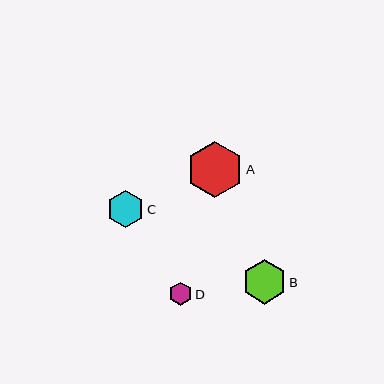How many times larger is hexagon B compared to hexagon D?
Hexagon B is approximately 1.9 times the size of hexagon D.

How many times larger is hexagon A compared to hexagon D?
Hexagon A is approximately 2.4 times the size of hexagon D.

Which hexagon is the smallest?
Hexagon D is the smallest with a size of approximately 23 pixels.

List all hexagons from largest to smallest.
From largest to smallest: A, B, C, D.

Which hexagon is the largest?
Hexagon A is the largest with a size of approximately 56 pixels.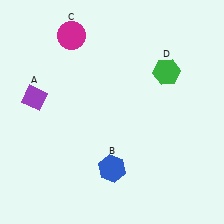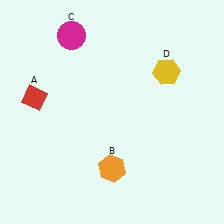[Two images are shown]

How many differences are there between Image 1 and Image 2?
There are 3 differences between the two images.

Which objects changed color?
A changed from purple to red. B changed from blue to orange. D changed from green to yellow.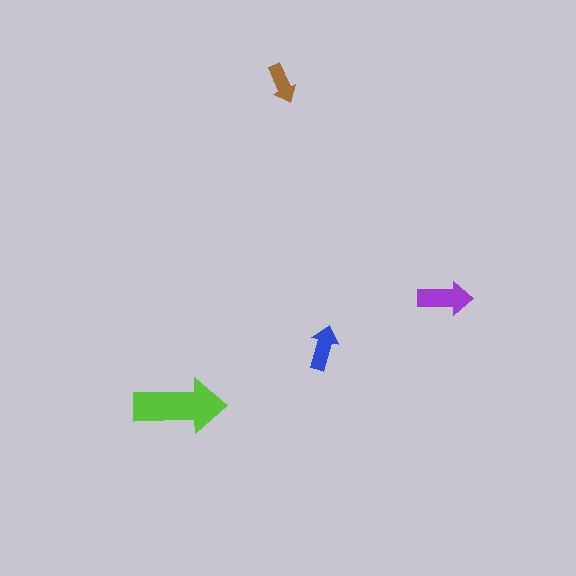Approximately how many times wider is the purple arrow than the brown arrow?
About 1.5 times wider.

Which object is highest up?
The brown arrow is topmost.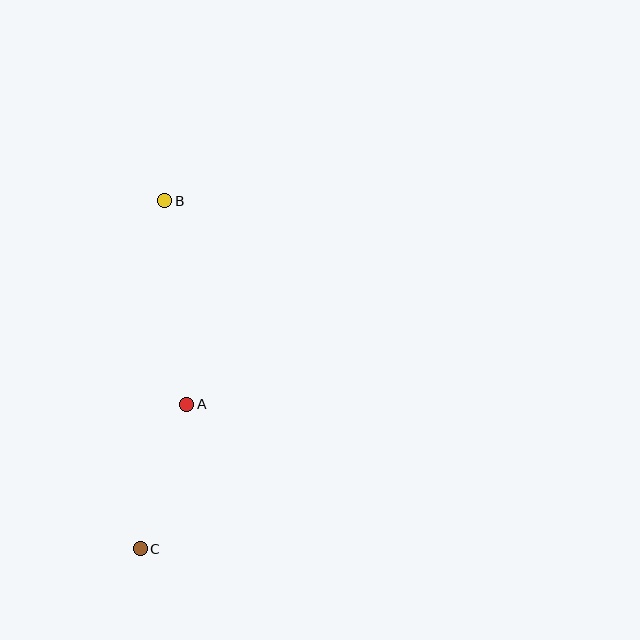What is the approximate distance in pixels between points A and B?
The distance between A and B is approximately 205 pixels.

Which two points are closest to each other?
Points A and C are closest to each other.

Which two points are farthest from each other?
Points B and C are farthest from each other.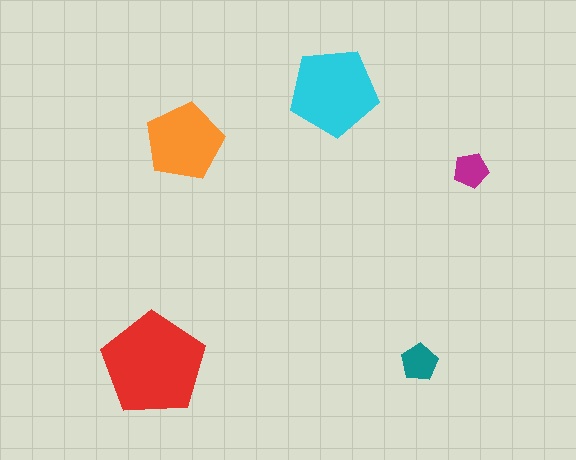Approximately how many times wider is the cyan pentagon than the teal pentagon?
About 2.5 times wider.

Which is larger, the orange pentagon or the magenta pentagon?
The orange one.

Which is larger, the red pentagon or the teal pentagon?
The red one.